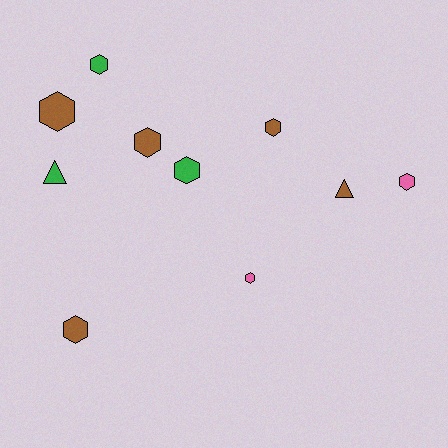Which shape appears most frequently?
Hexagon, with 8 objects.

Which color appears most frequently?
Brown, with 5 objects.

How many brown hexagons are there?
There are 4 brown hexagons.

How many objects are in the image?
There are 10 objects.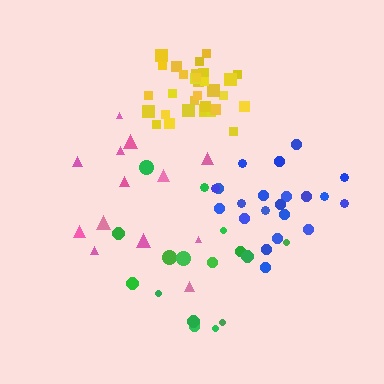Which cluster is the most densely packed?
Yellow.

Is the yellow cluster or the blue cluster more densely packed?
Yellow.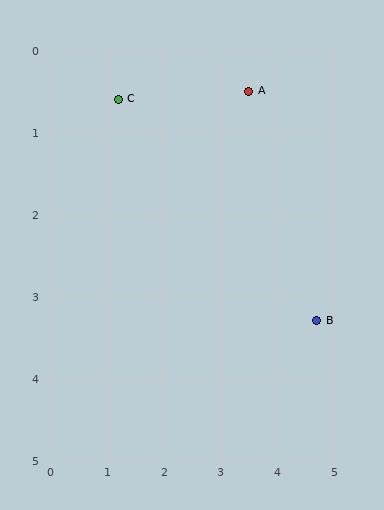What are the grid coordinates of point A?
Point A is at approximately (3.5, 0.5).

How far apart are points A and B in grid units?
Points A and B are about 3.0 grid units apart.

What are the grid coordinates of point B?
Point B is at approximately (4.7, 3.3).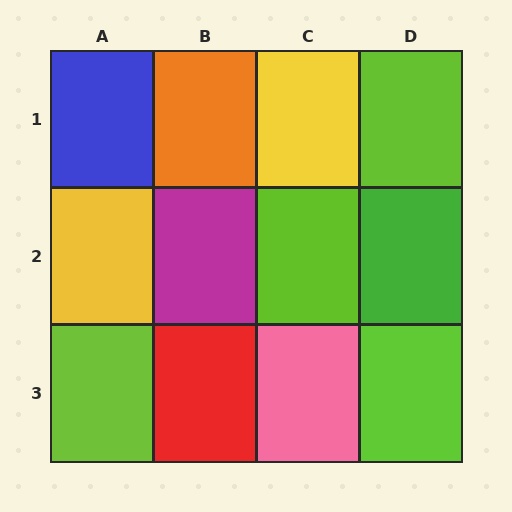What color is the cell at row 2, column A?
Yellow.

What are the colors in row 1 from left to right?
Blue, orange, yellow, lime.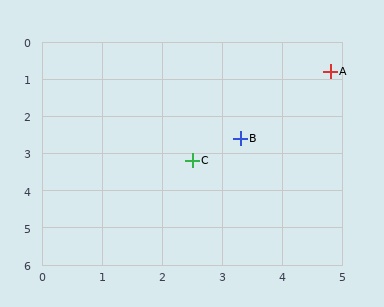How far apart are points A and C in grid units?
Points A and C are about 3.3 grid units apart.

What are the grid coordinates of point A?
Point A is at approximately (4.8, 0.8).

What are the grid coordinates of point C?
Point C is at approximately (2.5, 3.2).